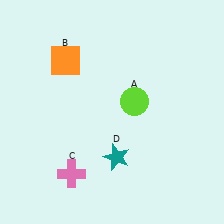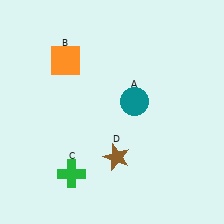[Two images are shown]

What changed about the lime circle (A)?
In Image 1, A is lime. In Image 2, it changed to teal.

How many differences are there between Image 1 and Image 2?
There are 3 differences between the two images.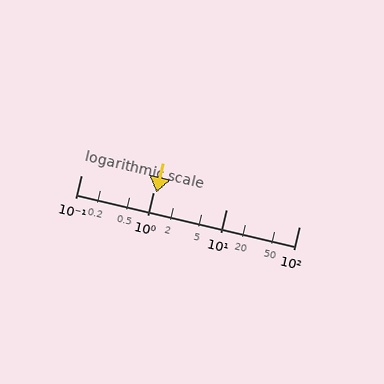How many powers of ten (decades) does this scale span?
The scale spans 3 decades, from 0.1 to 100.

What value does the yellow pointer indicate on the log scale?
The pointer indicates approximately 1.1.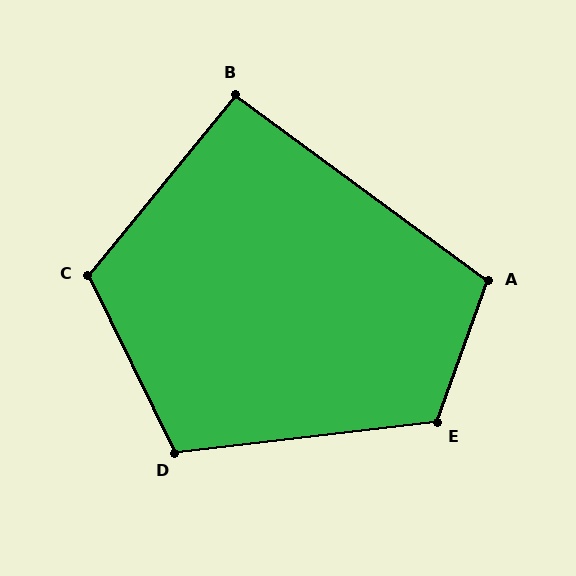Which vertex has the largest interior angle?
E, at approximately 117 degrees.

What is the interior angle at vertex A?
Approximately 107 degrees (obtuse).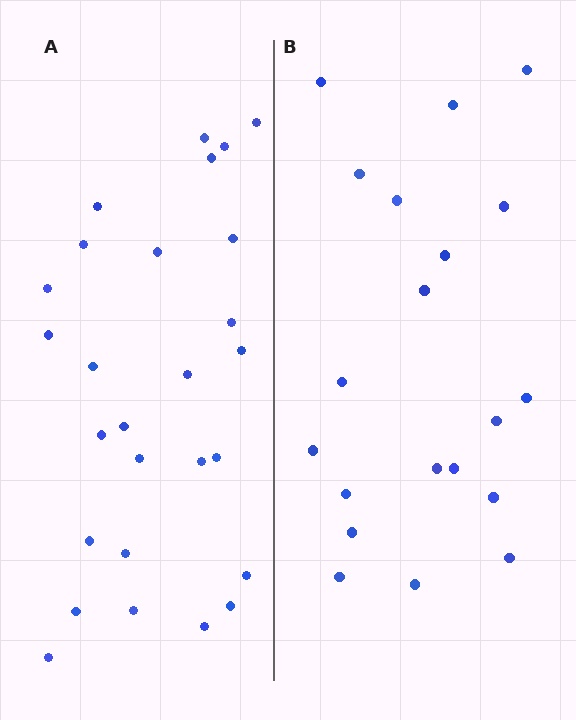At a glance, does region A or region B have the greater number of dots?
Region A (the left region) has more dots.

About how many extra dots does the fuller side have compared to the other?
Region A has roughly 8 or so more dots than region B.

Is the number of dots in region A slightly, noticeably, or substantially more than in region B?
Region A has noticeably more, but not dramatically so. The ratio is roughly 1.4 to 1.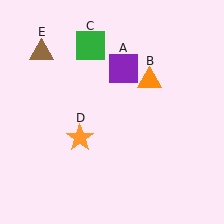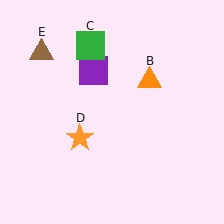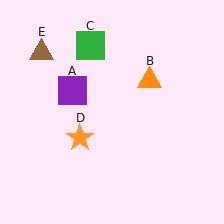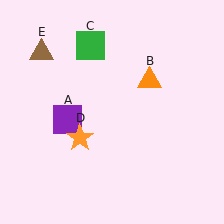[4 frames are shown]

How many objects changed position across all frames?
1 object changed position: purple square (object A).